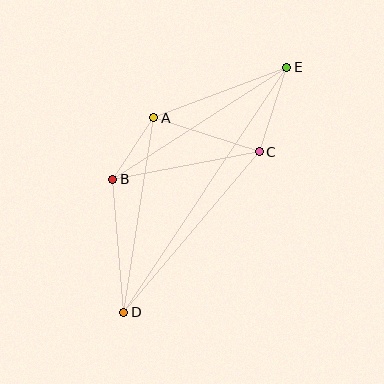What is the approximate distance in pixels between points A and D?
The distance between A and D is approximately 196 pixels.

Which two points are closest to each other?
Points A and B are closest to each other.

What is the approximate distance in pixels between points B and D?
The distance between B and D is approximately 133 pixels.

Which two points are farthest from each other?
Points D and E are farthest from each other.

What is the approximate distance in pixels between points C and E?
The distance between C and E is approximately 89 pixels.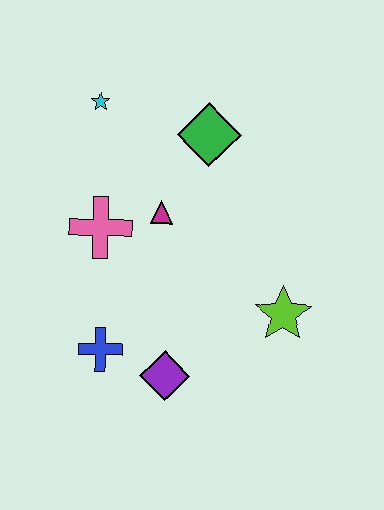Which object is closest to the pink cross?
The magenta triangle is closest to the pink cross.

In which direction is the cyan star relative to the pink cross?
The cyan star is above the pink cross.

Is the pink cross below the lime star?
No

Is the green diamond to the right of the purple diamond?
Yes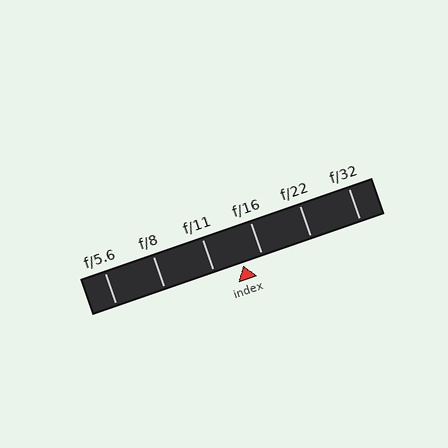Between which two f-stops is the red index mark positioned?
The index mark is between f/11 and f/16.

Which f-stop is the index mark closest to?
The index mark is closest to f/16.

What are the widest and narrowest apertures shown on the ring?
The widest aperture shown is f/5.6 and the narrowest is f/32.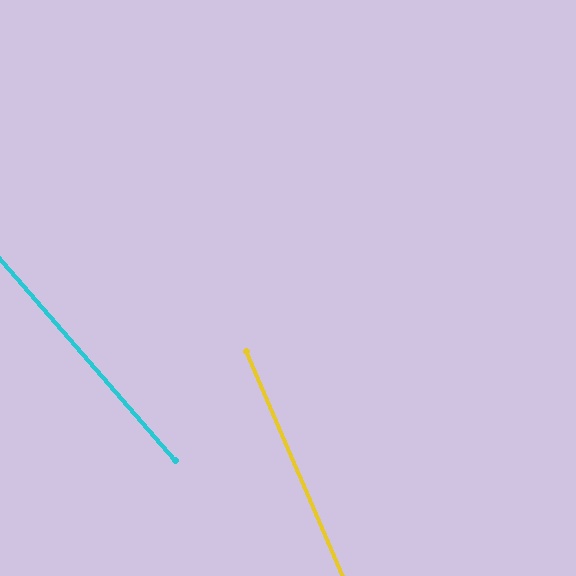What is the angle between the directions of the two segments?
Approximately 18 degrees.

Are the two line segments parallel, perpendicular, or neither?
Neither parallel nor perpendicular — they differ by about 18°.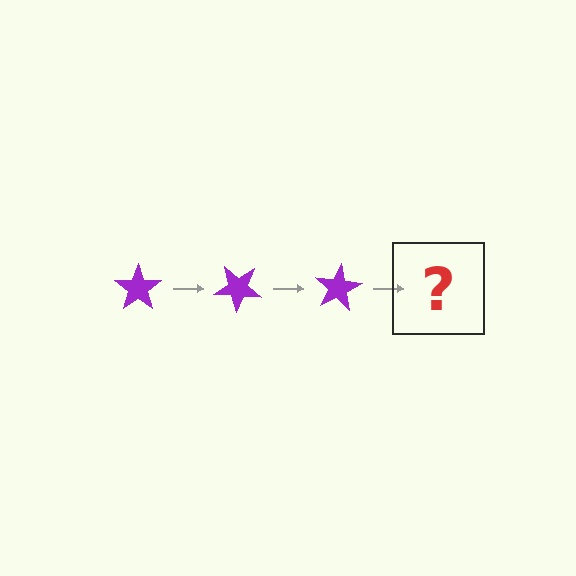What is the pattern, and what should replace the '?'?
The pattern is that the star rotates 40 degrees each step. The '?' should be a purple star rotated 120 degrees.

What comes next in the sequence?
The next element should be a purple star rotated 120 degrees.